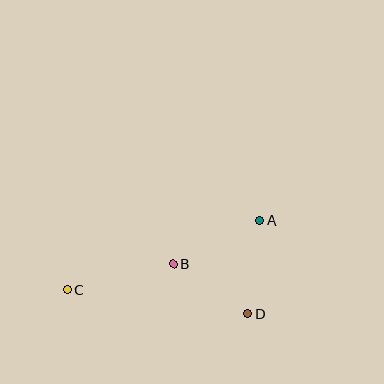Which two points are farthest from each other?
Points A and C are farthest from each other.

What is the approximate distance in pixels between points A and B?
The distance between A and B is approximately 97 pixels.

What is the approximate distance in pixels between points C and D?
The distance between C and D is approximately 182 pixels.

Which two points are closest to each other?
Points B and D are closest to each other.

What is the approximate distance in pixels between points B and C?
The distance between B and C is approximately 109 pixels.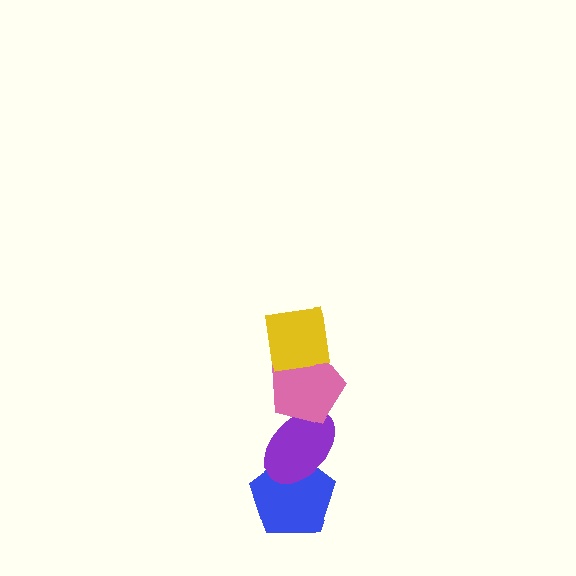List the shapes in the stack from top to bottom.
From top to bottom: the yellow square, the pink pentagon, the purple ellipse, the blue pentagon.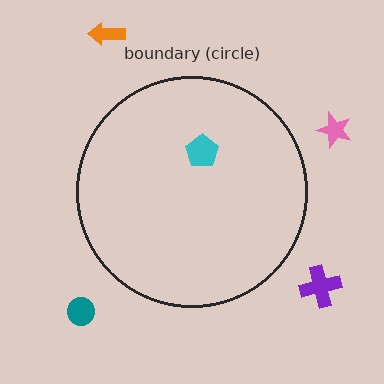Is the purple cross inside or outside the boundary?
Outside.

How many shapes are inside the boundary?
1 inside, 4 outside.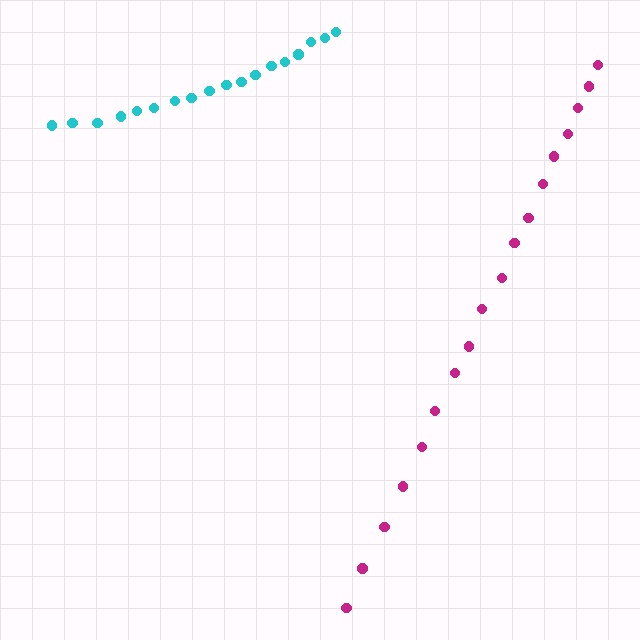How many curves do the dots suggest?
There are 2 distinct paths.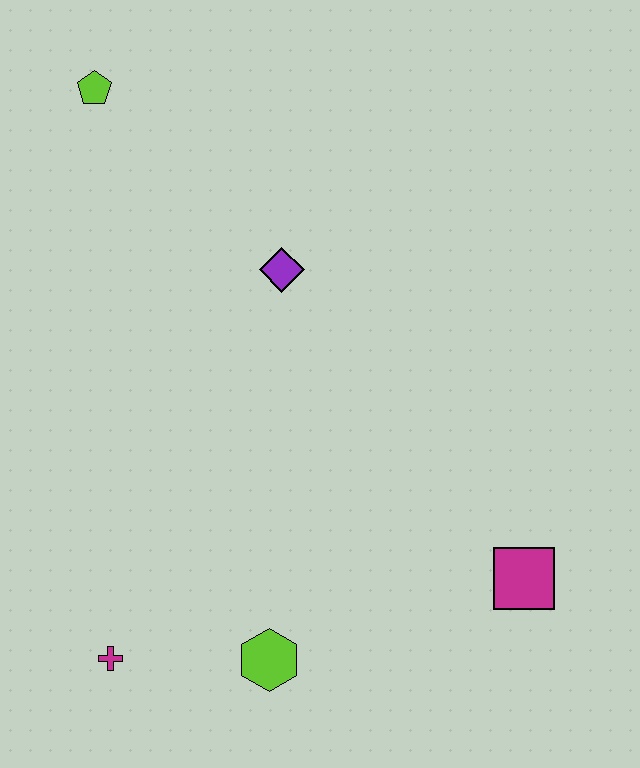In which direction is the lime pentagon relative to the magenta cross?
The lime pentagon is above the magenta cross.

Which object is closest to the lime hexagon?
The magenta cross is closest to the lime hexagon.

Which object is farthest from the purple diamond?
The magenta cross is farthest from the purple diamond.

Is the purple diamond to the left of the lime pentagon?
No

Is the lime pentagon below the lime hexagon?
No